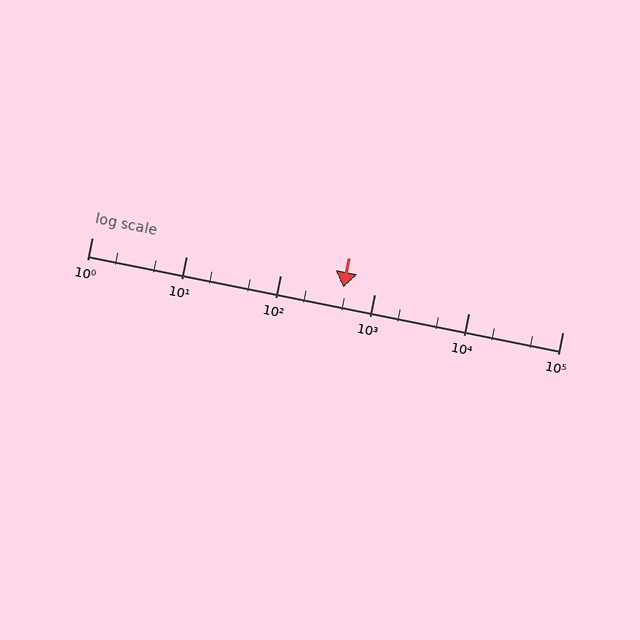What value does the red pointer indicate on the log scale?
The pointer indicates approximately 470.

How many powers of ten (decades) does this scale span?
The scale spans 5 decades, from 1 to 100000.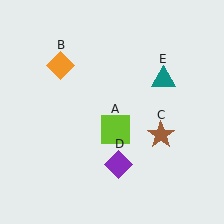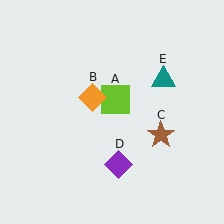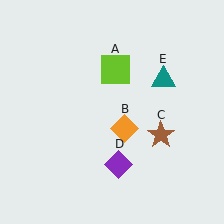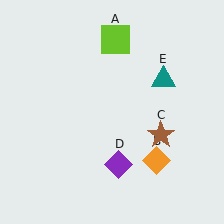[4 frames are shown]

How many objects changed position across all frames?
2 objects changed position: lime square (object A), orange diamond (object B).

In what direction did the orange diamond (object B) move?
The orange diamond (object B) moved down and to the right.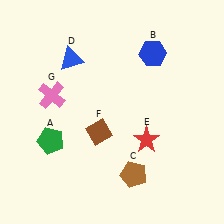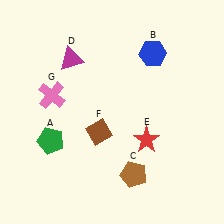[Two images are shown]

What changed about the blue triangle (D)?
In Image 1, D is blue. In Image 2, it changed to magenta.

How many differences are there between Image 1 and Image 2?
There is 1 difference between the two images.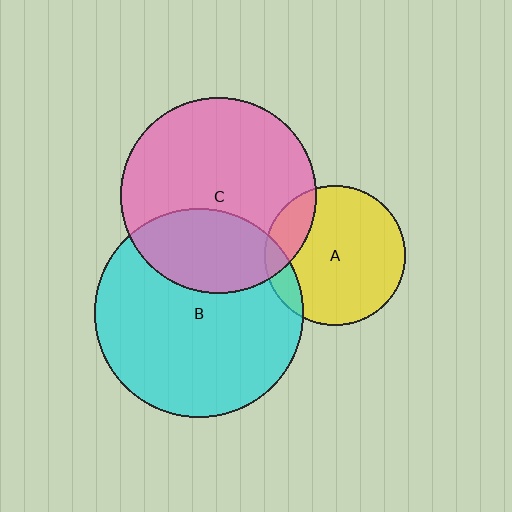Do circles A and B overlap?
Yes.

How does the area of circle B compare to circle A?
Approximately 2.2 times.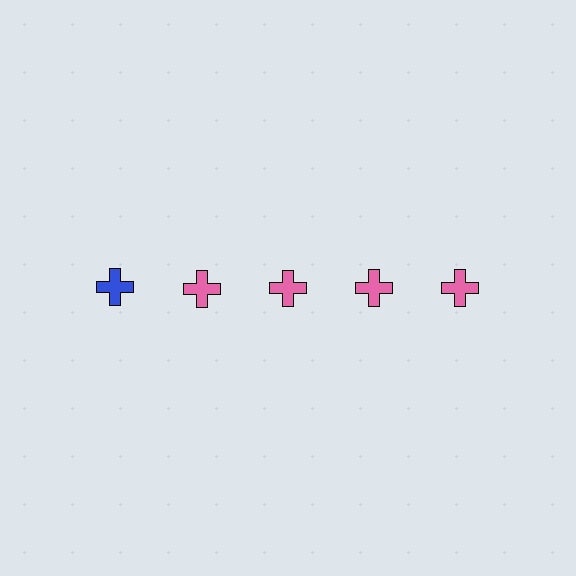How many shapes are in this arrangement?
There are 5 shapes arranged in a grid pattern.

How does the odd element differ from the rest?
It has a different color: blue instead of pink.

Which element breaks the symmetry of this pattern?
The blue cross in the top row, leftmost column breaks the symmetry. All other shapes are pink crosses.